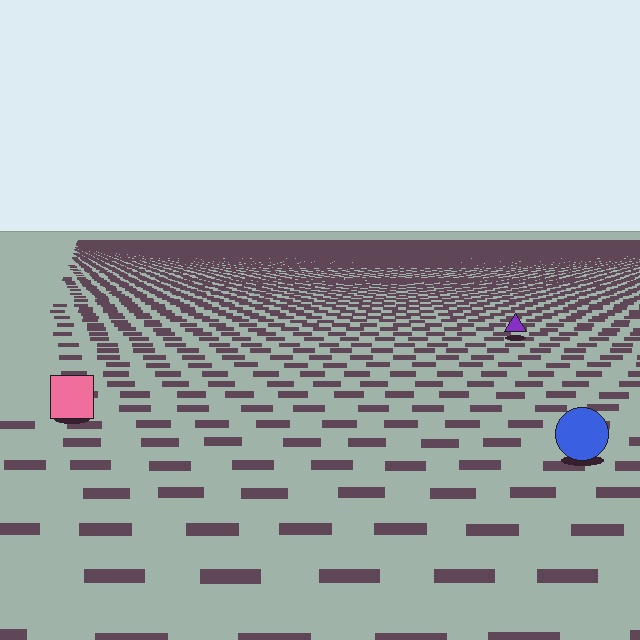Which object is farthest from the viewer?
The purple triangle is farthest from the viewer. It appears smaller and the ground texture around it is denser.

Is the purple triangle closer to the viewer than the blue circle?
No. The blue circle is closer — you can tell from the texture gradient: the ground texture is coarser near it.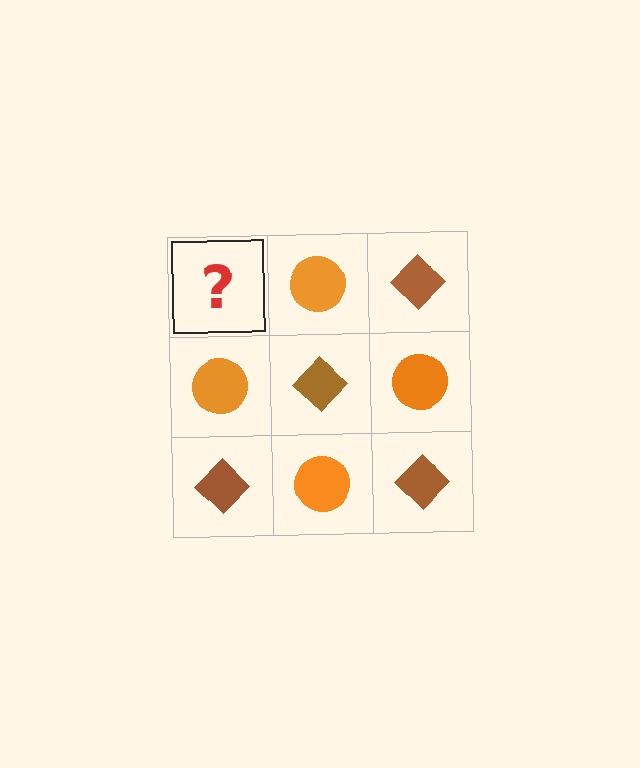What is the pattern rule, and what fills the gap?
The rule is that it alternates brown diamond and orange circle in a checkerboard pattern. The gap should be filled with a brown diamond.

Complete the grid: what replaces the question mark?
The question mark should be replaced with a brown diamond.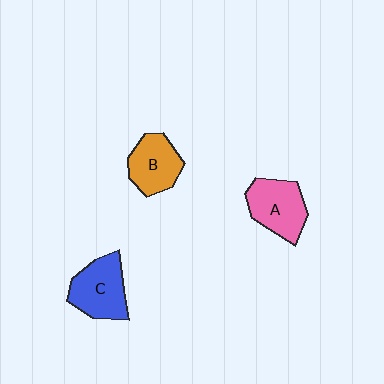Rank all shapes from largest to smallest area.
From largest to smallest: C (blue), A (pink), B (orange).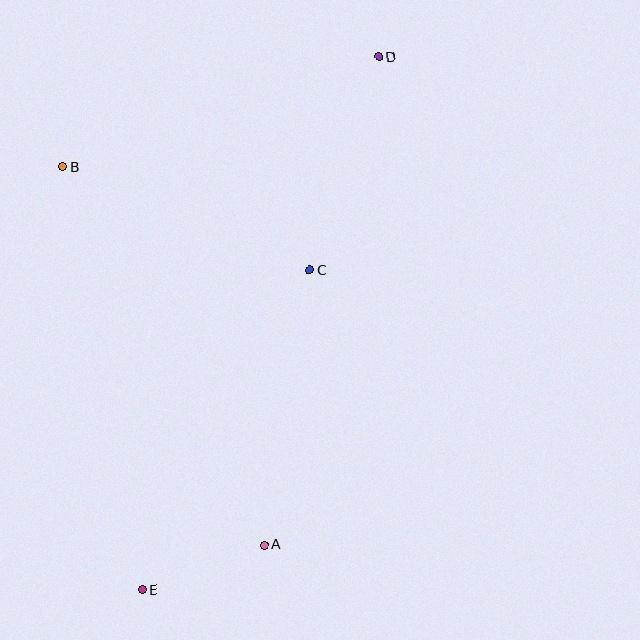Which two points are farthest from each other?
Points D and E are farthest from each other.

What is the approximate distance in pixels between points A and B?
The distance between A and B is approximately 428 pixels.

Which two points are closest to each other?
Points A and E are closest to each other.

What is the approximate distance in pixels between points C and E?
The distance between C and E is approximately 361 pixels.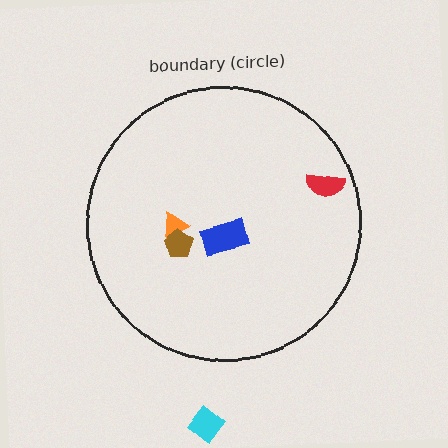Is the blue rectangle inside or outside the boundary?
Inside.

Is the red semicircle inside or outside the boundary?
Inside.